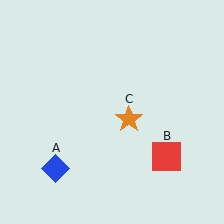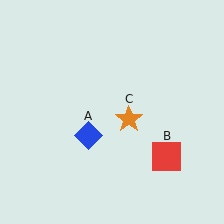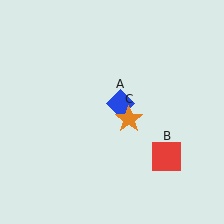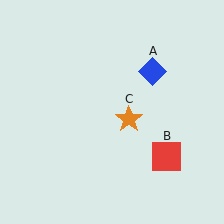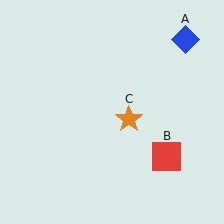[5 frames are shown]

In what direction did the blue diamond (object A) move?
The blue diamond (object A) moved up and to the right.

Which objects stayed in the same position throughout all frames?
Red square (object B) and orange star (object C) remained stationary.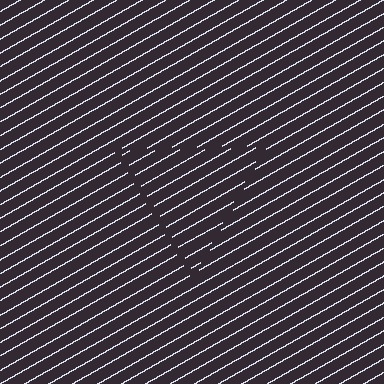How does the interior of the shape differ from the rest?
The interior of the shape contains the same grating, shifted by half a period — the contour is defined by the phase discontinuity where line-ends from the inner and outer gratings abut.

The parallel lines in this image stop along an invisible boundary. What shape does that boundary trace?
An illusory triangle. The interior of the shape contains the same grating, shifted by half a period — the contour is defined by the phase discontinuity where line-ends from the inner and outer gratings abut.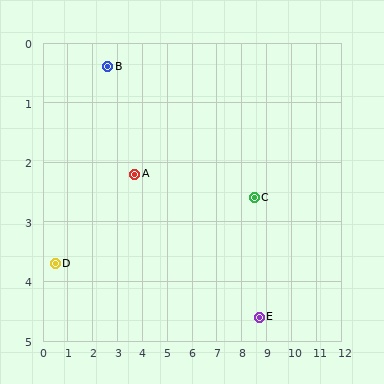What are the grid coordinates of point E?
Point E is at approximately (8.7, 4.6).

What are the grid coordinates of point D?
Point D is at approximately (0.5, 3.7).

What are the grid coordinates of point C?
Point C is at approximately (8.5, 2.6).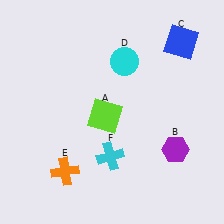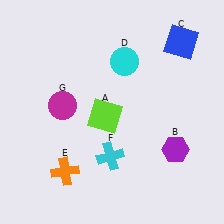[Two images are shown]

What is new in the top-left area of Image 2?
A magenta circle (G) was added in the top-left area of Image 2.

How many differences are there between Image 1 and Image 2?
There is 1 difference between the two images.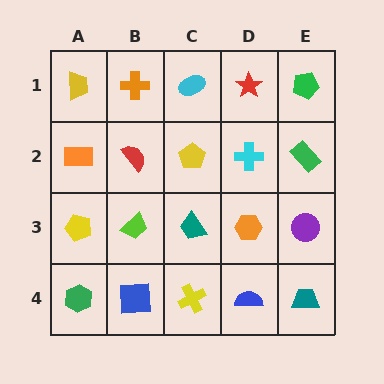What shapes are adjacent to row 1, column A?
An orange rectangle (row 2, column A), an orange cross (row 1, column B).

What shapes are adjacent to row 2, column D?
A red star (row 1, column D), an orange hexagon (row 3, column D), a yellow pentagon (row 2, column C), a green rectangle (row 2, column E).